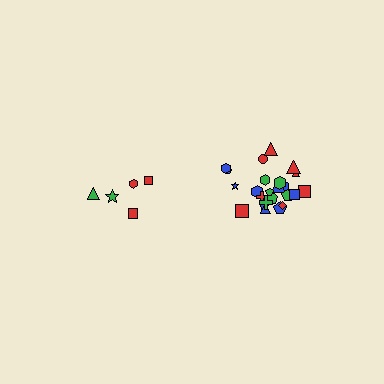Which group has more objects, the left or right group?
The right group.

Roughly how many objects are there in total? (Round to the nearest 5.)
Roughly 30 objects in total.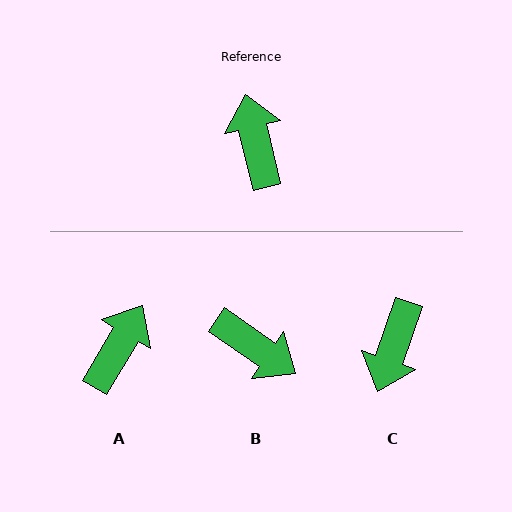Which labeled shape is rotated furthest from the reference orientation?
C, about 148 degrees away.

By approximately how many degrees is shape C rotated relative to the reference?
Approximately 148 degrees counter-clockwise.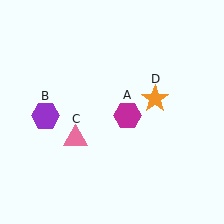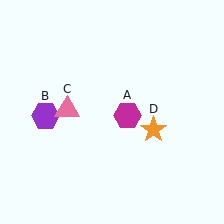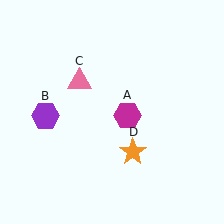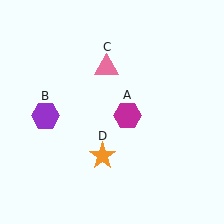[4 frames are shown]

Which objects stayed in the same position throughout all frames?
Magenta hexagon (object A) and purple hexagon (object B) remained stationary.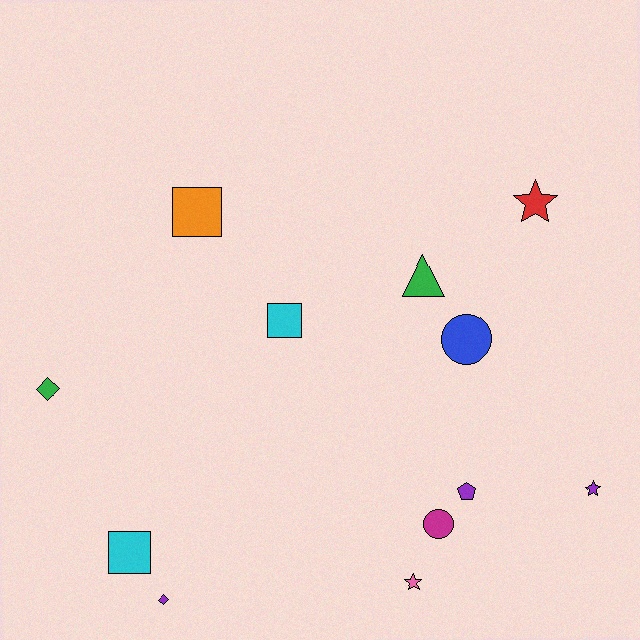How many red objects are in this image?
There is 1 red object.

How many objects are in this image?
There are 12 objects.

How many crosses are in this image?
There are no crosses.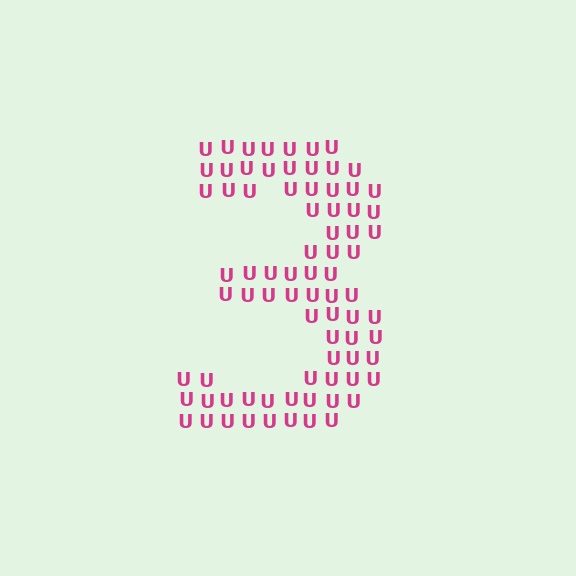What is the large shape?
The large shape is the digit 3.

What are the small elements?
The small elements are letter U's.